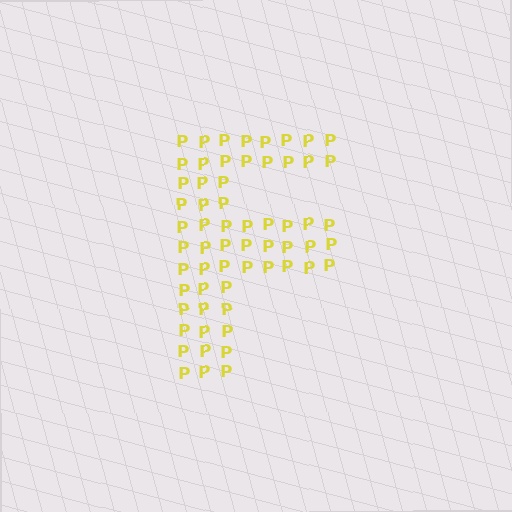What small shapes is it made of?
It is made of small letter P's.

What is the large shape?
The large shape is the letter F.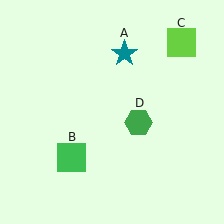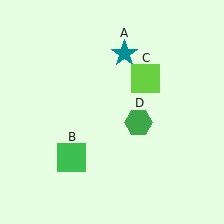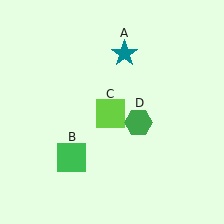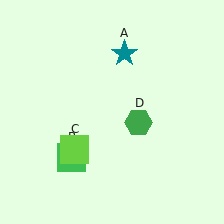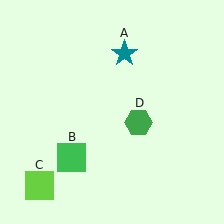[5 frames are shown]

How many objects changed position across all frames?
1 object changed position: lime square (object C).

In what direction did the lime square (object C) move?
The lime square (object C) moved down and to the left.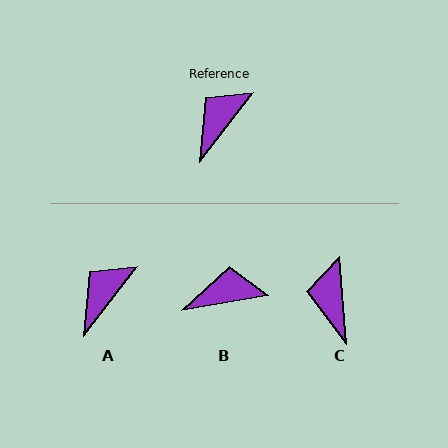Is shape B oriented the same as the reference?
No, it is off by about 42 degrees.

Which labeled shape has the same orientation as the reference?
A.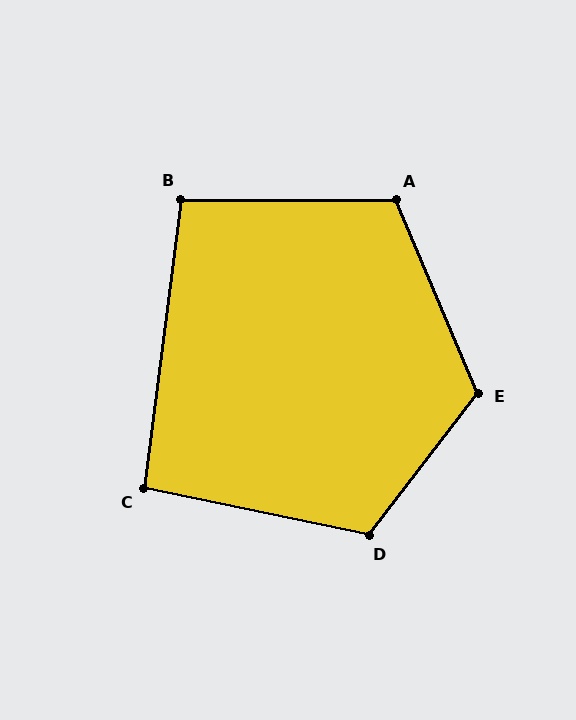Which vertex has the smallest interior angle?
C, at approximately 94 degrees.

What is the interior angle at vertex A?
Approximately 113 degrees (obtuse).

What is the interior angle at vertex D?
Approximately 116 degrees (obtuse).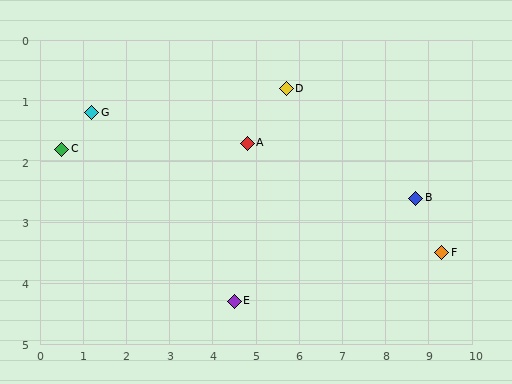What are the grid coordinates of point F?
Point F is at approximately (9.3, 3.5).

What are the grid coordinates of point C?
Point C is at approximately (0.5, 1.8).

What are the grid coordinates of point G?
Point G is at approximately (1.2, 1.2).